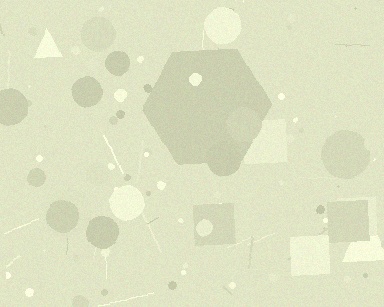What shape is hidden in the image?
A hexagon is hidden in the image.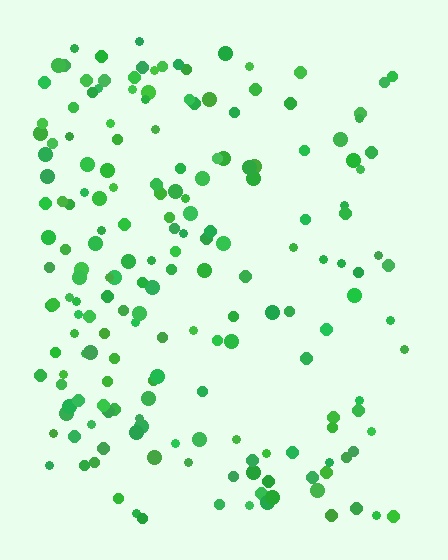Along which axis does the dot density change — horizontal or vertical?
Horizontal.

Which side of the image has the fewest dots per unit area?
The right.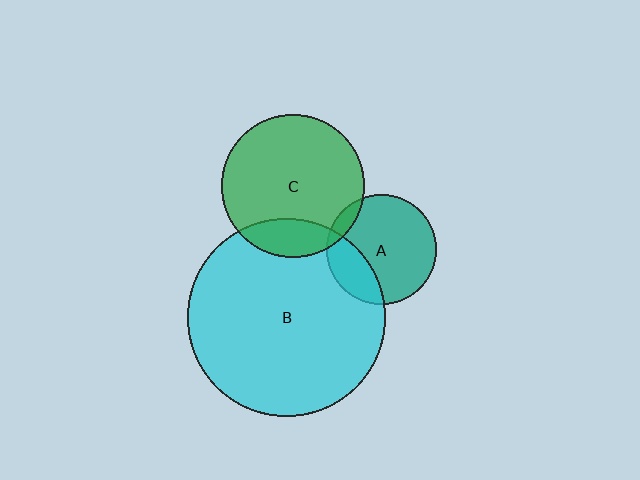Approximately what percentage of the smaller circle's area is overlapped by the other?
Approximately 10%.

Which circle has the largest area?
Circle B (cyan).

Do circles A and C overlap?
Yes.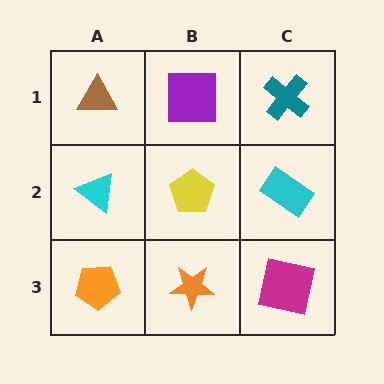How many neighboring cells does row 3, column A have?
2.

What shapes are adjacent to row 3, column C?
A cyan rectangle (row 2, column C), an orange star (row 3, column B).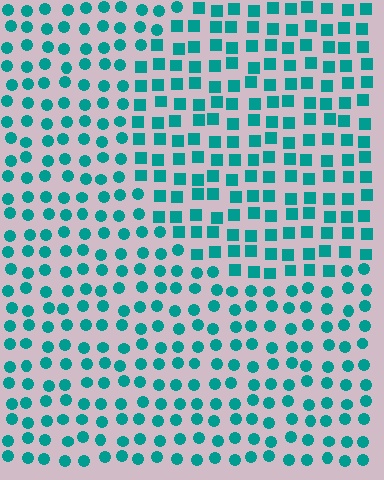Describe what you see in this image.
The image is filled with small teal elements arranged in a uniform grid. A circle-shaped region contains squares, while the surrounding area contains circles. The boundary is defined purely by the change in element shape.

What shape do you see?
I see a circle.